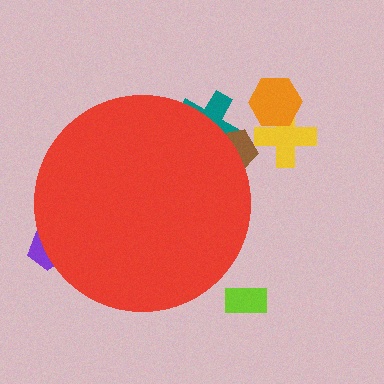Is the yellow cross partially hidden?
No, the yellow cross is fully visible.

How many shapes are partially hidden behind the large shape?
3 shapes are partially hidden.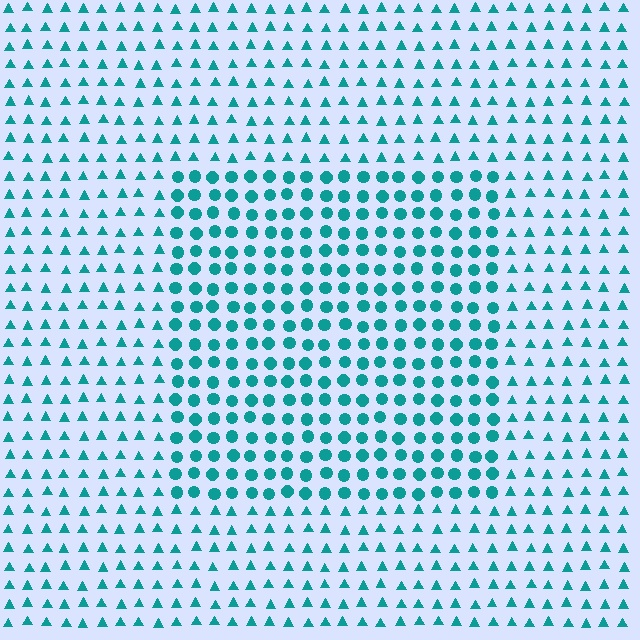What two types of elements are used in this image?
The image uses circles inside the rectangle region and triangles outside it.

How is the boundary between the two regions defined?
The boundary is defined by a change in element shape: circles inside vs. triangles outside. All elements share the same color and spacing.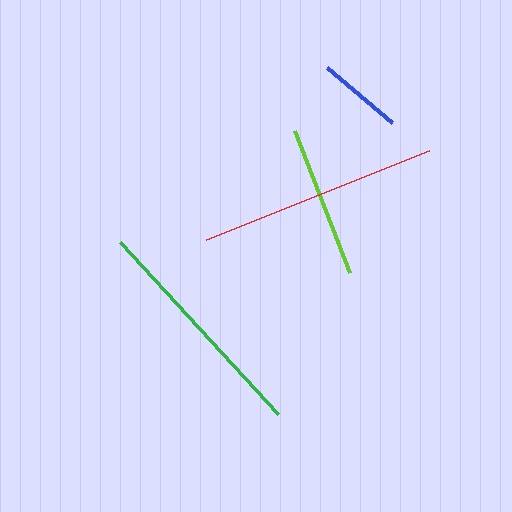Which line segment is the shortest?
The blue line is the shortest at approximately 85 pixels.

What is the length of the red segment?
The red segment is approximately 240 pixels long.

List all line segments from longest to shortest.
From longest to shortest: red, green, lime, blue.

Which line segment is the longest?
The red line is the longest at approximately 240 pixels.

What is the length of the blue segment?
The blue segment is approximately 85 pixels long.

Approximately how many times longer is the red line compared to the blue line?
The red line is approximately 2.8 times the length of the blue line.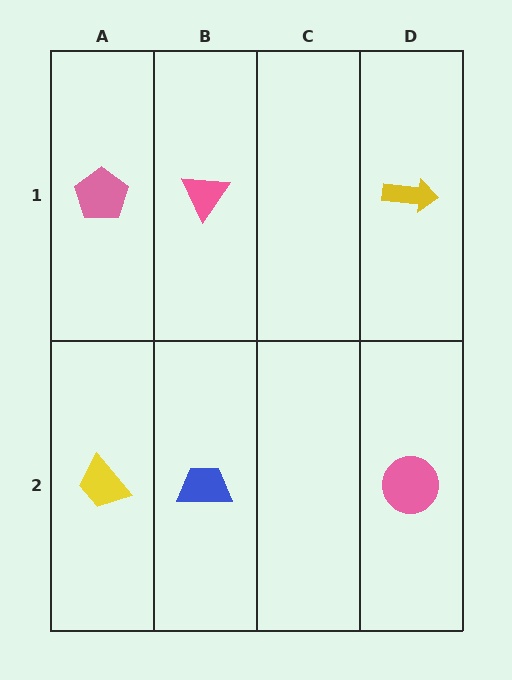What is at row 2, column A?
A yellow trapezoid.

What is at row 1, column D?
A yellow arrow.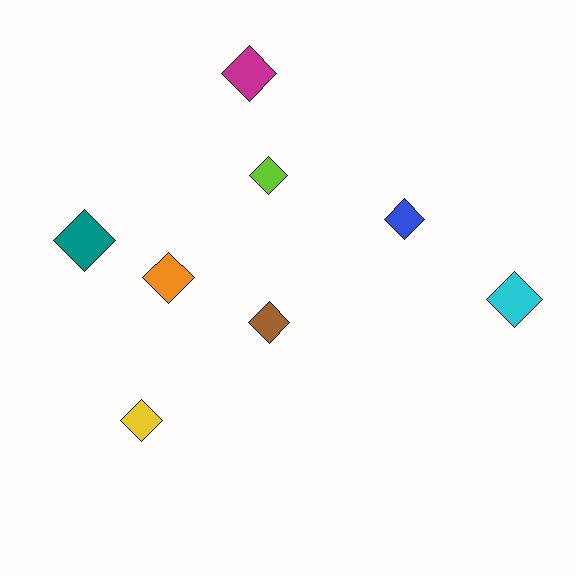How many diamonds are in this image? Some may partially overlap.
There are 8 diamonds.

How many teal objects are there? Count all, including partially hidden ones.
There is 1 teal object.